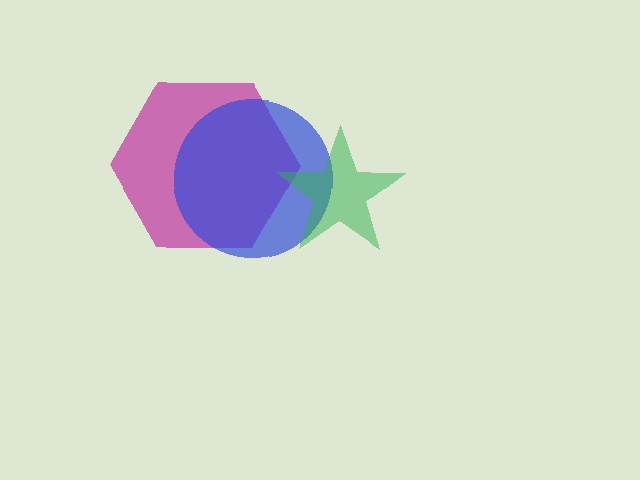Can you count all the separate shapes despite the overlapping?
Yes, there are 3 separate shapes.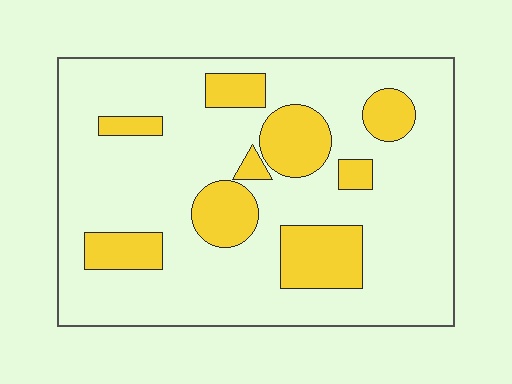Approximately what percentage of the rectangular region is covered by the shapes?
Approximately 20%.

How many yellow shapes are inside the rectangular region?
9.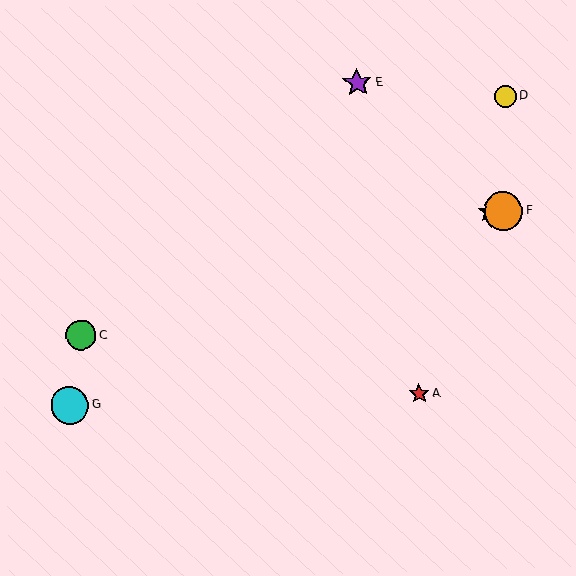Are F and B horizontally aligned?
Yes, both are at y≈211.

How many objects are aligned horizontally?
2 objects (B, F) are aligned horizontally.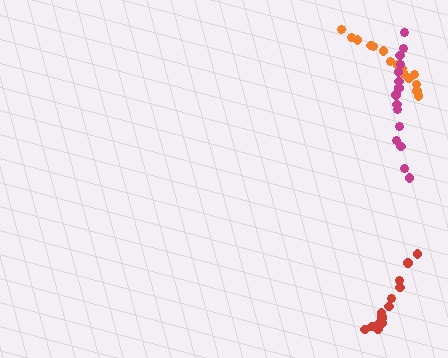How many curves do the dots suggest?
There are 3 distinct paths.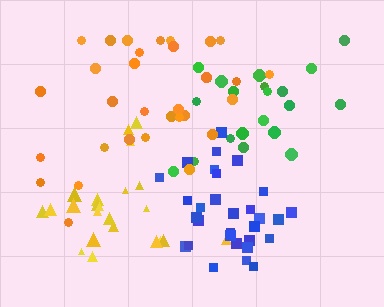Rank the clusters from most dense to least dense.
blue, green, yellow, orange.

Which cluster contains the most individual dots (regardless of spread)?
Orange (31).